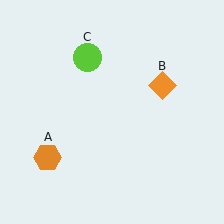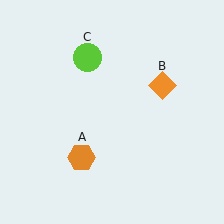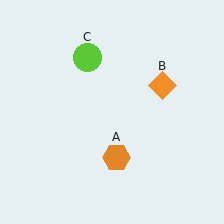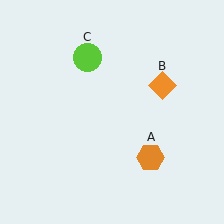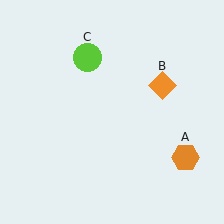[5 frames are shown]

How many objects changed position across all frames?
1 object changed position: orange hexagon (object A).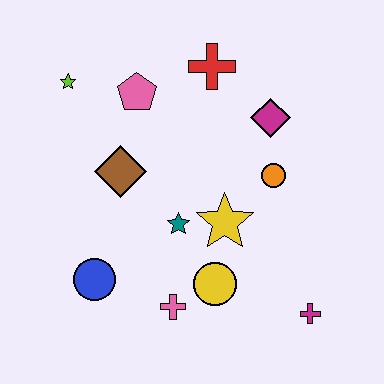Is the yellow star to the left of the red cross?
No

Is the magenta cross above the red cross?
No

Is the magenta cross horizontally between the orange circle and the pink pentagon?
No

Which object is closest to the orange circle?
The magenta diamond is closest to the orange circle.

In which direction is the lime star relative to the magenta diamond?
The lime star is to the left of the magenta diamond.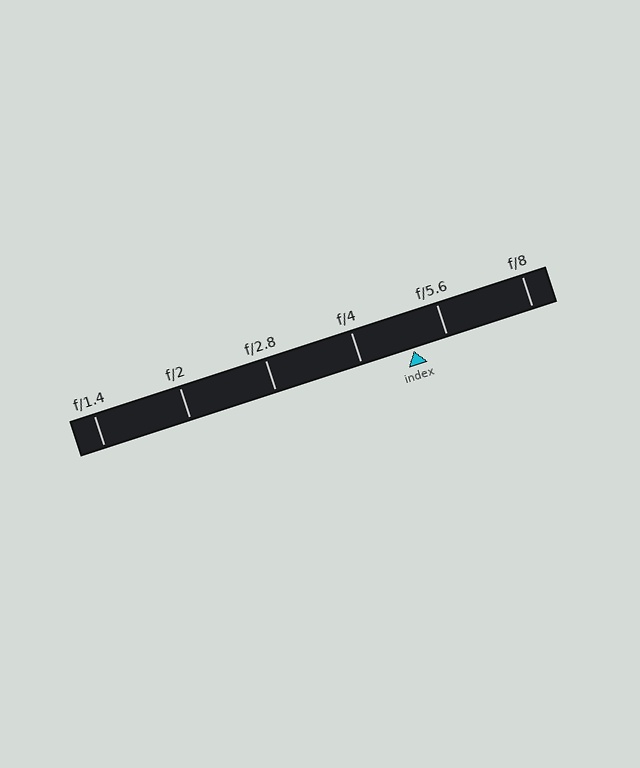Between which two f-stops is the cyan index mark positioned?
The index mark is between f/4 and f/5.6.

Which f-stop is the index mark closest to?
The index mark is closest to f/5.6.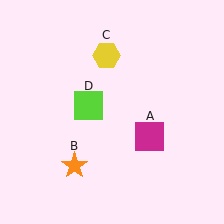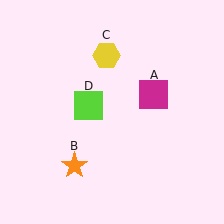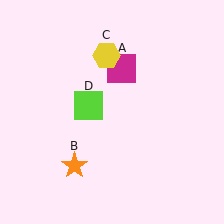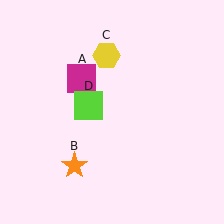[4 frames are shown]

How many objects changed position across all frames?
1 object changed position: magenta square (object A).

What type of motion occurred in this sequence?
The magenta square (object A) rotated counterclockwise around the center of the scene.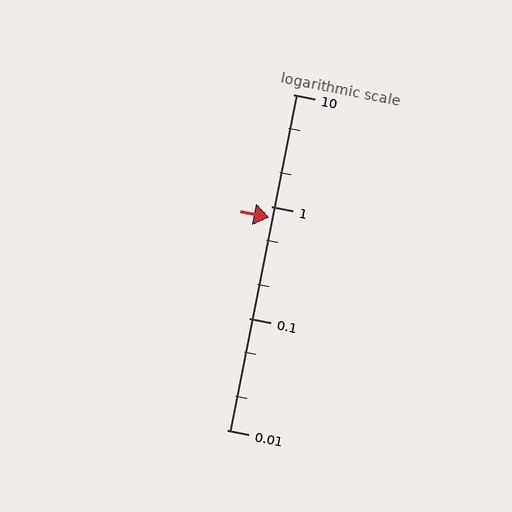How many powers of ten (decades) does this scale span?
The scale spans 3 decades, from 0.01 to 10.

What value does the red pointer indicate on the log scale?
The pointer indicates approximately 0.8.